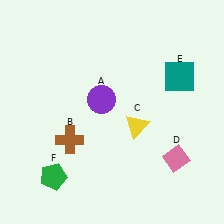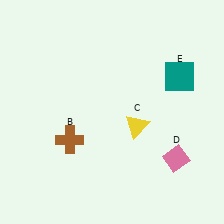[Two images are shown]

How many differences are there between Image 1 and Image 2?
There are 2 differences between the two images.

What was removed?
The green pentagon (F), the purple circle (A) were removed in Image 2.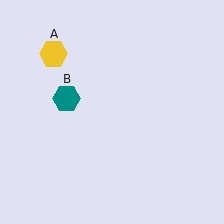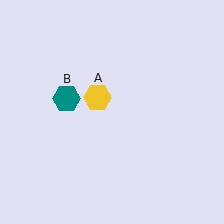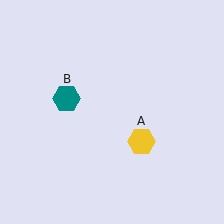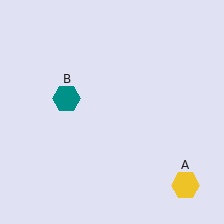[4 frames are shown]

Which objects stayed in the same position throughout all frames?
Teal hexagon (object B) remained stationary.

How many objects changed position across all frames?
1 object changed position: yellow hexagon (object A).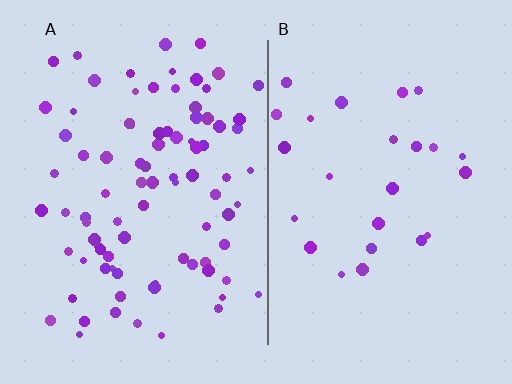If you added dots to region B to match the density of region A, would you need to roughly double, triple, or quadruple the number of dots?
Approximately triple.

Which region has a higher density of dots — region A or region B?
A (the left).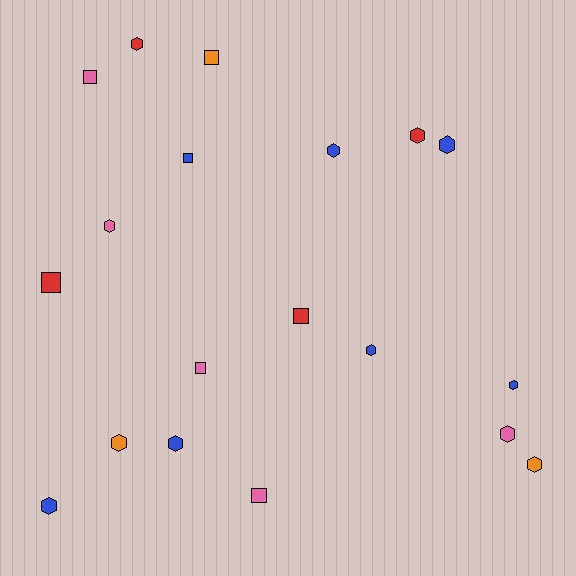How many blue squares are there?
There is 1 blue square.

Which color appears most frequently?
Blue, with 7 objects.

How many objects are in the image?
There are 19 objects.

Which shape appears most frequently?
Hexagon, with 12 objects.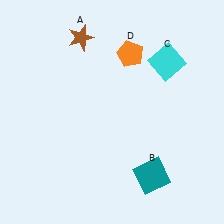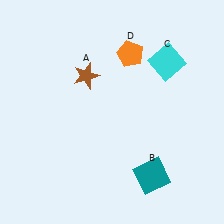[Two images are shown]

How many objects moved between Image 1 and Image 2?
1 object moved between the two images.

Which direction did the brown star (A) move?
The brown star (A) moved down.